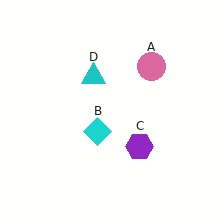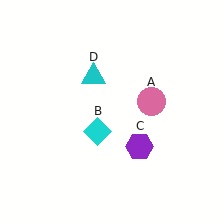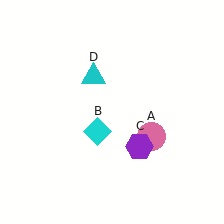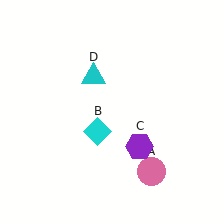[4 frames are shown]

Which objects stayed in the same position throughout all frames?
Cyan diamond (object B) and purple hexagon (object C) and cyan triangle (object D) remained stationary.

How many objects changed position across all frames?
1 object changed position: pink circle (object A).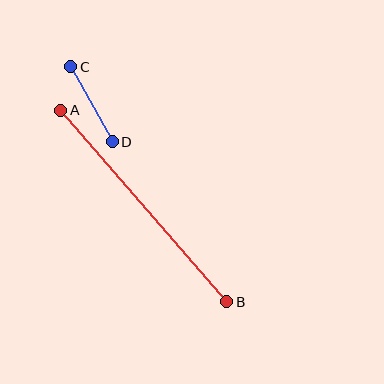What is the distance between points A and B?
The distance is approximately 254 pixels.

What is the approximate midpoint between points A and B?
The midpoint is at approximately (144, 206) pixels.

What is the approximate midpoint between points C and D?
The midpoint is at approximately (91, 104) pixels.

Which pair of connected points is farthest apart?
Points A and B are farthest apart.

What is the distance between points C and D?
The distance is approximately 86 pixels.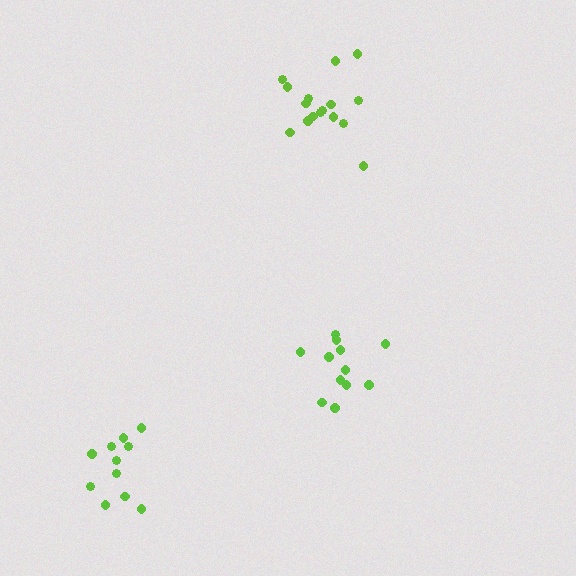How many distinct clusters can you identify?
There are 3 distinct clusters.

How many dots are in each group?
Group 1: 16 dots, Group 2: 12 dots, Group 3: 11 dots (39 total).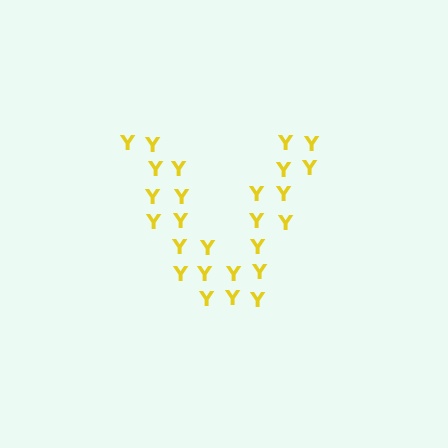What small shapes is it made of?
It is made of small letter Y's.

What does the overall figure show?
The overall figure shows the letter V.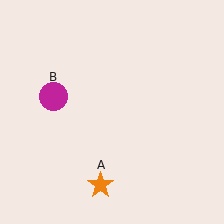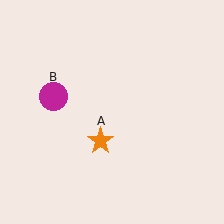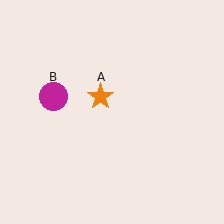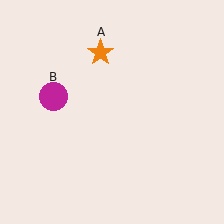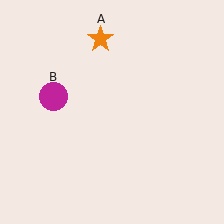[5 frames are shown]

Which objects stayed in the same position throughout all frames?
Magenta circle (object B) remained stationary.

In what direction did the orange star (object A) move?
The orange star (object A) moved up.